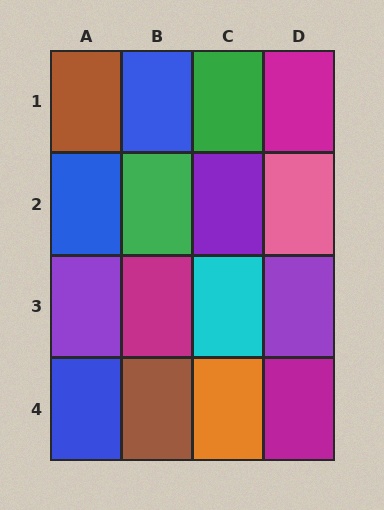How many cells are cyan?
1 cell is cyan.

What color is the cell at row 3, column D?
Purple.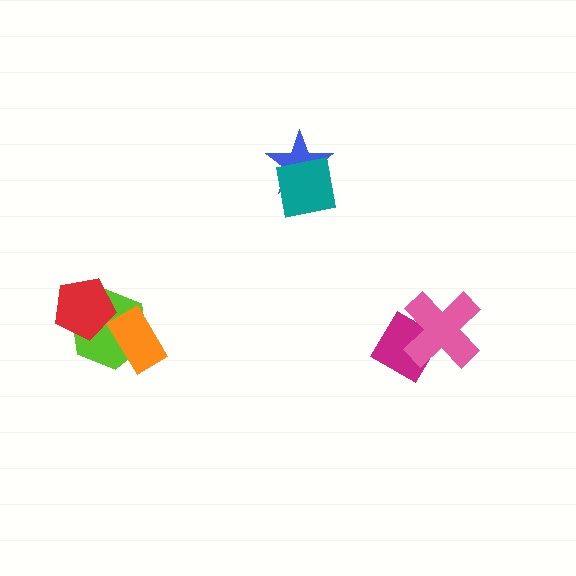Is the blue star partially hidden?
Yes, it is partially covered by another shape.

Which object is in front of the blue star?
The teal square is in front of the blue star.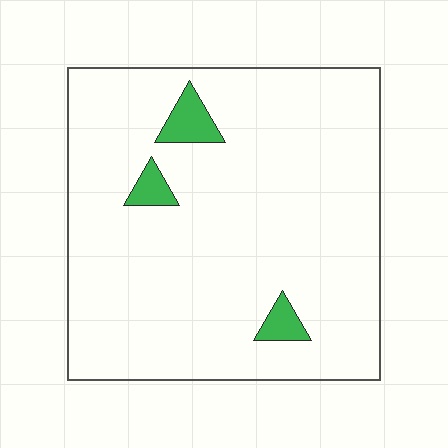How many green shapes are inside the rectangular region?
3.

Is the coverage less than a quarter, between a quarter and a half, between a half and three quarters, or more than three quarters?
Less than a quarter.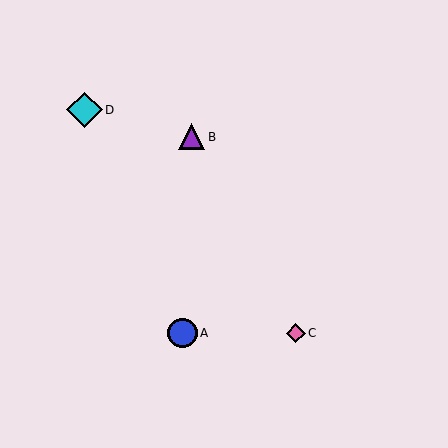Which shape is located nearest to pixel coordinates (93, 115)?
The cyan diamond (labeled D) at (84, 110) is nearest to that location.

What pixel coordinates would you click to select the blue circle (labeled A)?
Click at (182, 333) to select the blue circle A.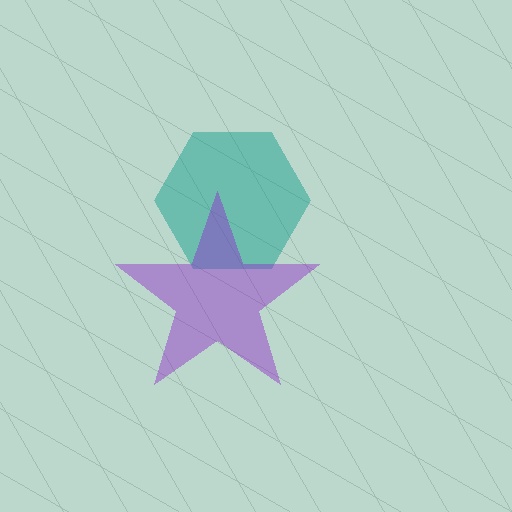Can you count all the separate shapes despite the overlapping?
Yes, there are 2 separate shapes.